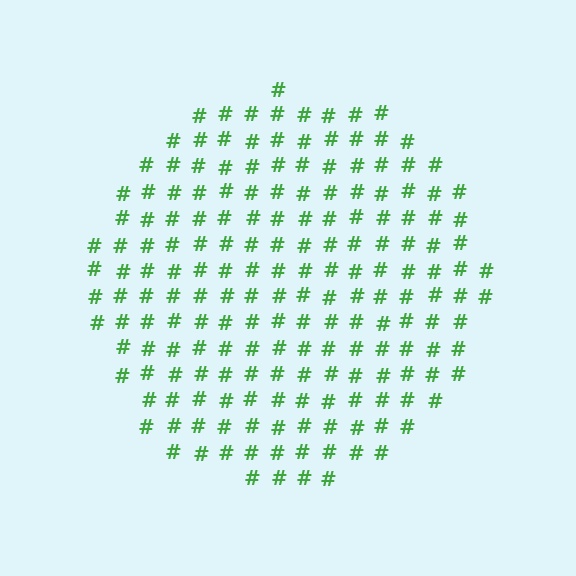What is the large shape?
The large shape is a circle.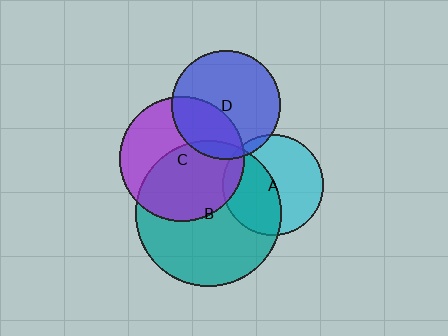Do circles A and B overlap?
Yes.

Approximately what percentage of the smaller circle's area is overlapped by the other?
Approximately 45%.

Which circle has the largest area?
Circle B (teal).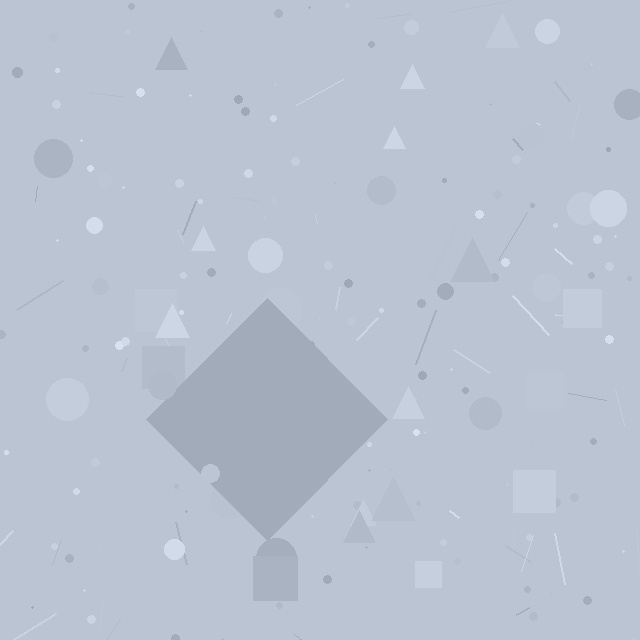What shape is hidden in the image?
A diamond is hidden in the image.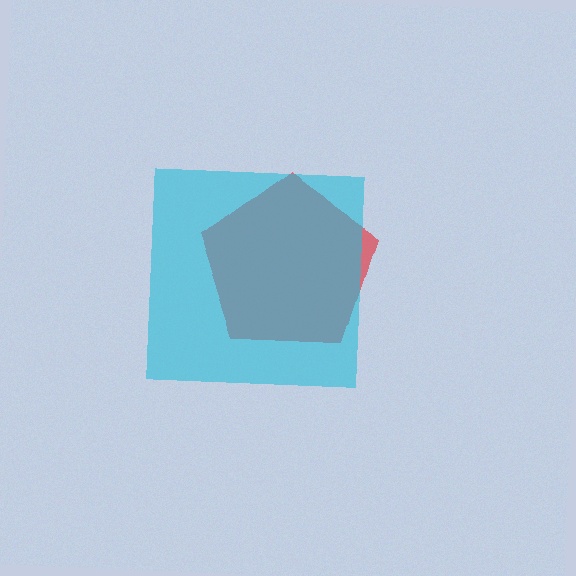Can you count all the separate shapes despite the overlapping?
Yes, there are 2 separate shapes.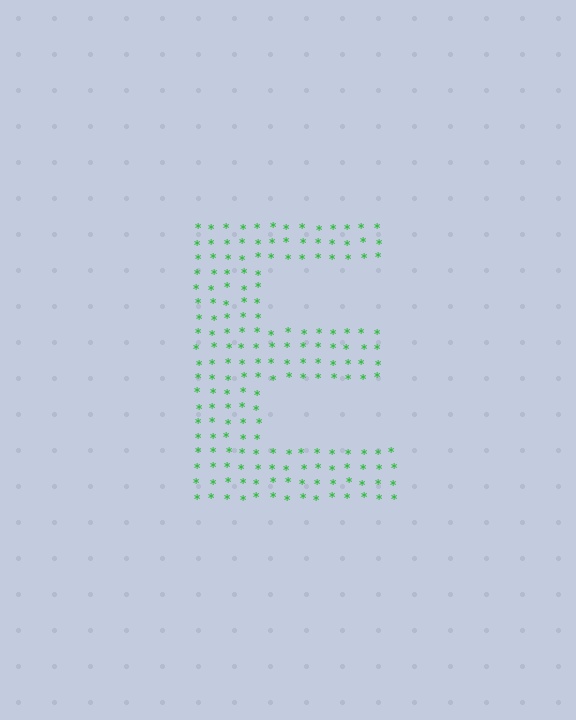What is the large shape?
The large shape is the letter E.